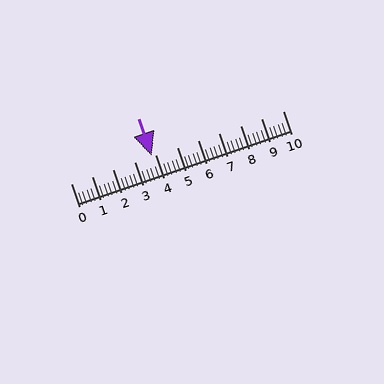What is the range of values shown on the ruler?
The ruler shows values from 0 to 10.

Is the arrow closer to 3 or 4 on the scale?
The arrow is closer to 4.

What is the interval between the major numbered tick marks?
The major tick marks are spaced 1 units apart.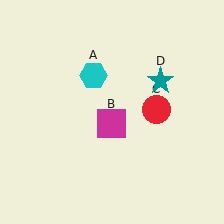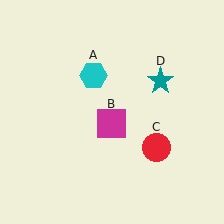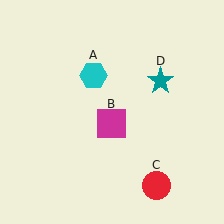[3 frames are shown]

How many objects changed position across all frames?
1 object changed position: red circle (object C).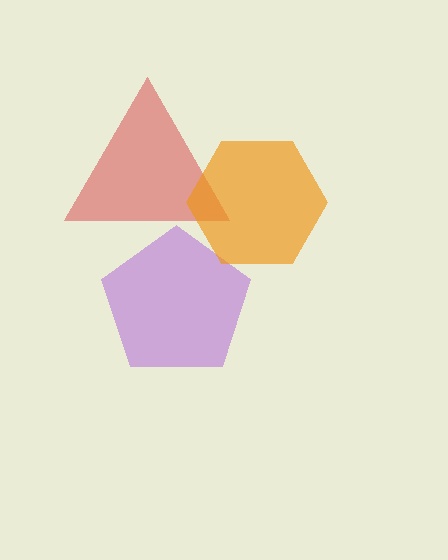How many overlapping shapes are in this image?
There are 3 overlapping shapes in the image.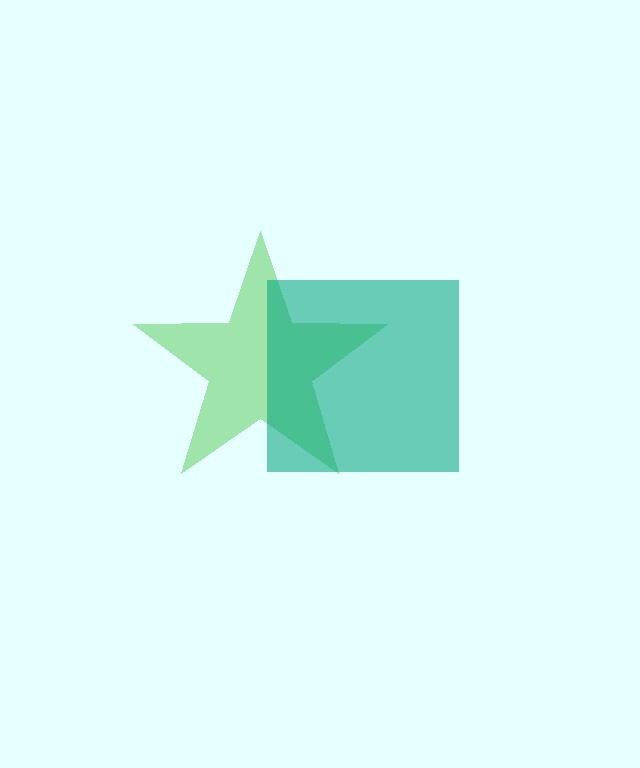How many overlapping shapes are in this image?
There are 2 overlapping shapes in the image.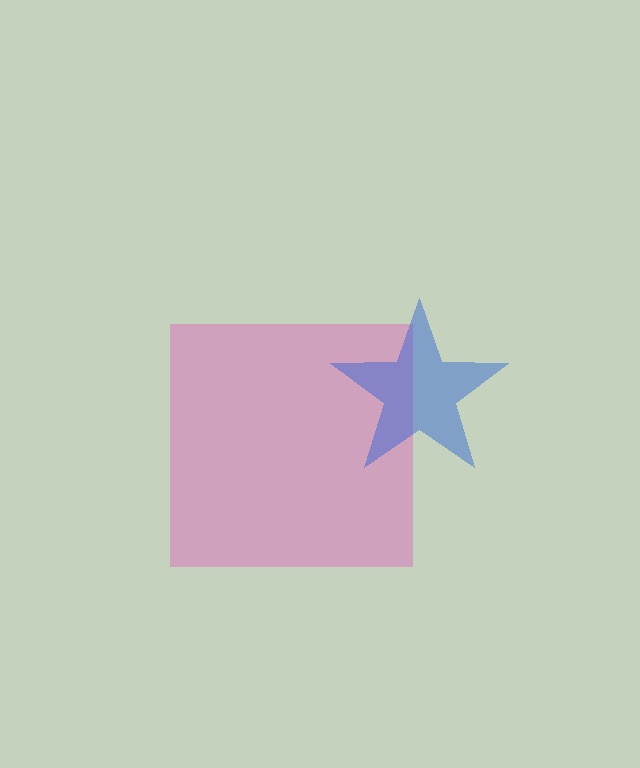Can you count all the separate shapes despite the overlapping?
Yes, there are 2 separate shapes.